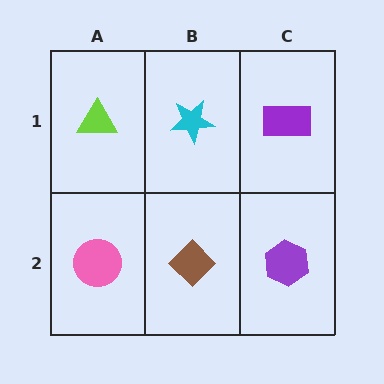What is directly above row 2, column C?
A purple rectangle.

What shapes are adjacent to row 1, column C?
A purple hexagon (row 2, column C), a cyan star (row 1, column B).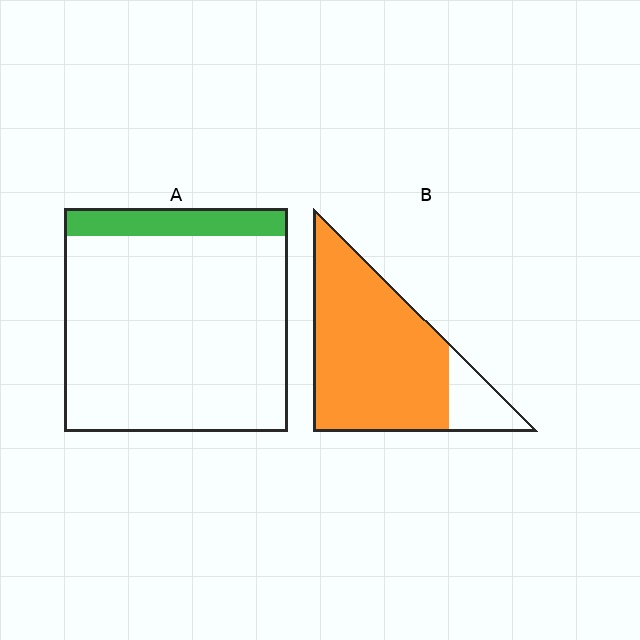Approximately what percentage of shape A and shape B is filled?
A is approximately 10% and B is approximately 85%.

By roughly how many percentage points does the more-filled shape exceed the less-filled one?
By roughly 70 percentage points (B over A).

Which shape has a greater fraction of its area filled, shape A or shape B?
Shape B.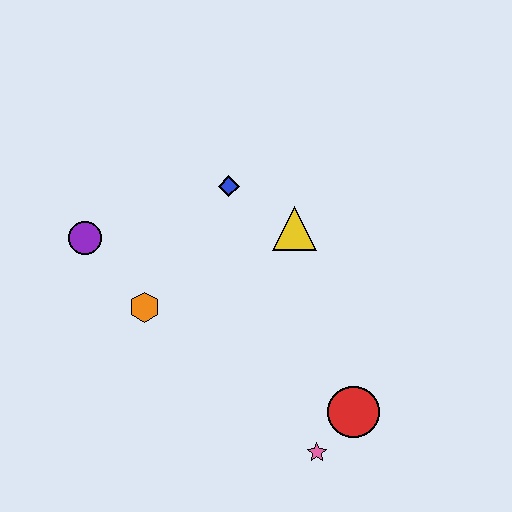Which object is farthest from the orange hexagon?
The red circle is farthest from the orange hexagon.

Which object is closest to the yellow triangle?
The blue diamond is closest to the yellow triangle.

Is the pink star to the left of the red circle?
Yes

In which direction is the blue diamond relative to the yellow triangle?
The blue diamond is to the left of the yellow triangle.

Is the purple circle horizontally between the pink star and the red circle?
No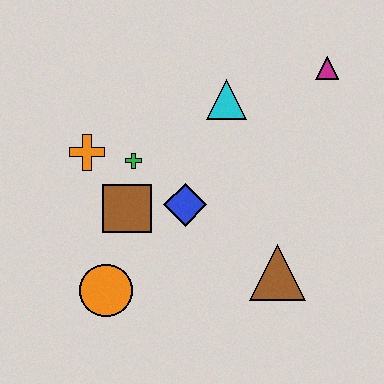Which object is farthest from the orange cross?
The magenta triangle is farthest from the orange cross.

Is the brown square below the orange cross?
Yes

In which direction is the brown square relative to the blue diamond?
The brown square is to the left of the blue diamond.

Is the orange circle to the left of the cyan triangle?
Yes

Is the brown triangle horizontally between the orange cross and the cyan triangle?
No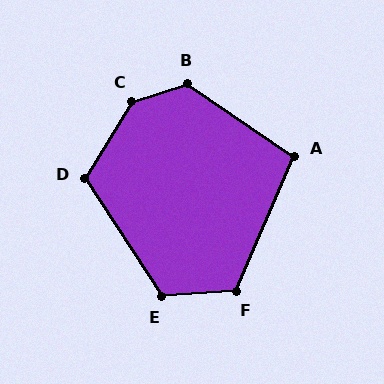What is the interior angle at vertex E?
Approximately 119 degrees (obtuse).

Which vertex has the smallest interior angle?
A, at approximately 101 degrees.